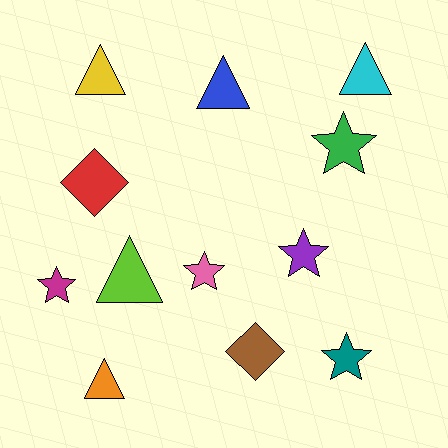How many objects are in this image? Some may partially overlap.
There are 12 objects.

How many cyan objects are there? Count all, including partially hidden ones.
There is 1 cyan object.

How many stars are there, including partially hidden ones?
There are 5 stars.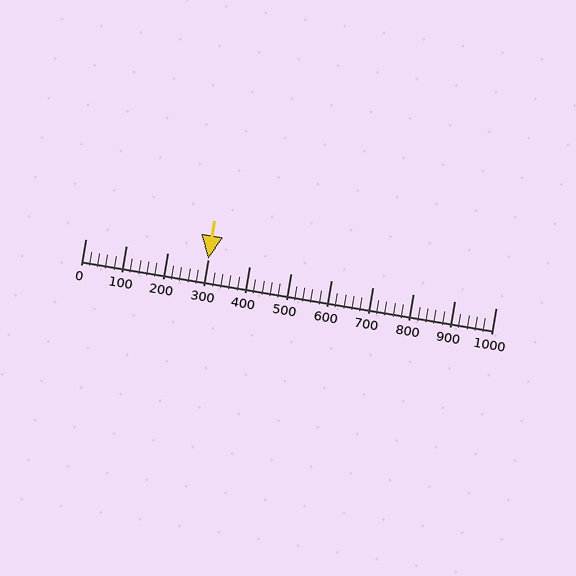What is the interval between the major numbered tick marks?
The major tick marks are spaced 100 units apart.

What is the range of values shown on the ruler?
The ruler shows values from 0 to 1000.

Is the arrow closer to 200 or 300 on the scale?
The arrow is closer to 300.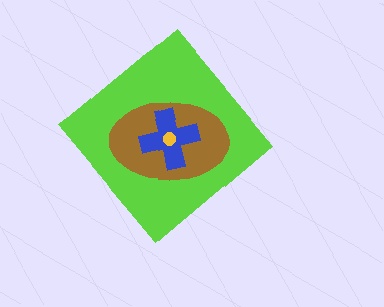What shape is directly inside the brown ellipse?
The blue cross.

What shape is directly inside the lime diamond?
The brown ellipse.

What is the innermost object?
The yellow circle.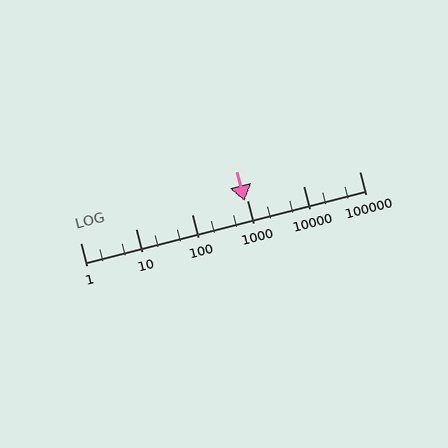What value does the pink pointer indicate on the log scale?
The pointer indicates approximately 890.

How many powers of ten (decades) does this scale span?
The scale spans 5 decades, from 1 to 100000.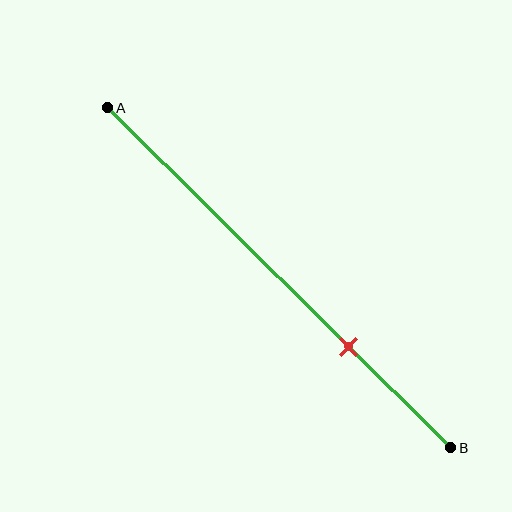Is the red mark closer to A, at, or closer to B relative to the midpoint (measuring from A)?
The red mark is closer to point B than the midpoint of segment AB.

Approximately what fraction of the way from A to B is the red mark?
The red mark is approximately 70% of the way from A to B.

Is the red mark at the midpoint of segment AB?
No, the mark is at about 70% from A, not at the 50% midpoint.